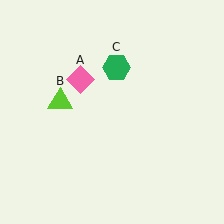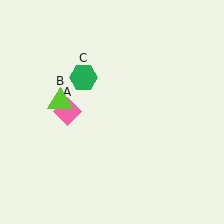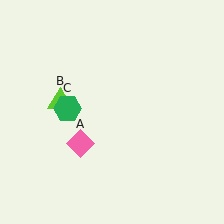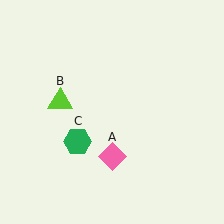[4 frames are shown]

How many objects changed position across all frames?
2 objects changed position: pink diamond (object A), green hexagon (object C).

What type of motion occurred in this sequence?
The pink diamond (object A), green hexagon (object C) rotated counterclockwise around the center of the scene.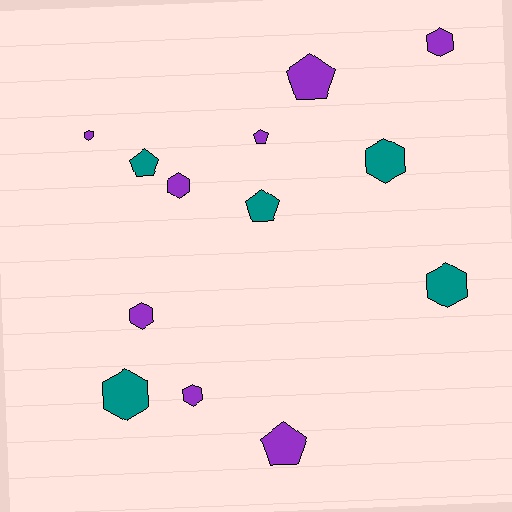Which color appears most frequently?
Purple, with 8 objects.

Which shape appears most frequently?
Hexagon, with 8 objects.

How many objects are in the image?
There are 13 objects.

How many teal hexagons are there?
There are 3 teal hexagons.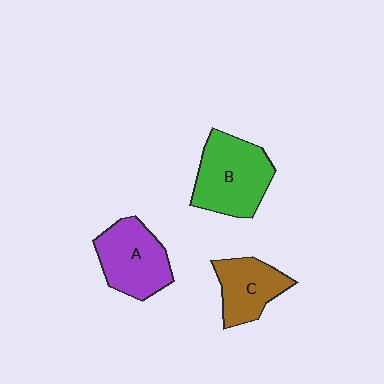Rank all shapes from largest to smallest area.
From largest to smallest: B (green), A (purple), C (brown).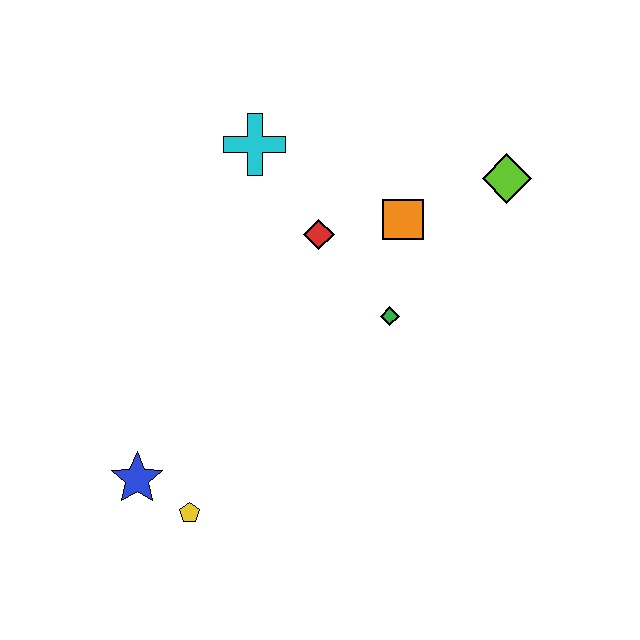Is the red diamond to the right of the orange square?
No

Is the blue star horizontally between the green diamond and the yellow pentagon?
No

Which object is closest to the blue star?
The yellow pentagon is closest to the blue star.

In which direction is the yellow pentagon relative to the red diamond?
The yellow pentagon is below the red diamond.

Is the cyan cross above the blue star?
Yes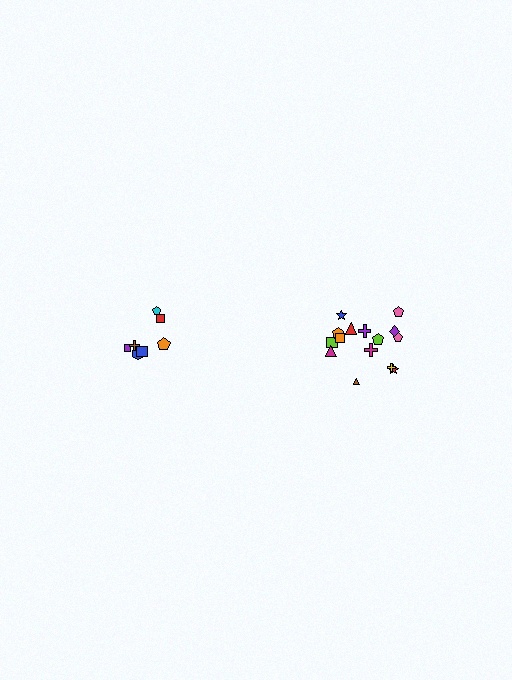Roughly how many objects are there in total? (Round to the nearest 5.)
Roughly 20 objects in total.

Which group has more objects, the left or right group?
The right group.